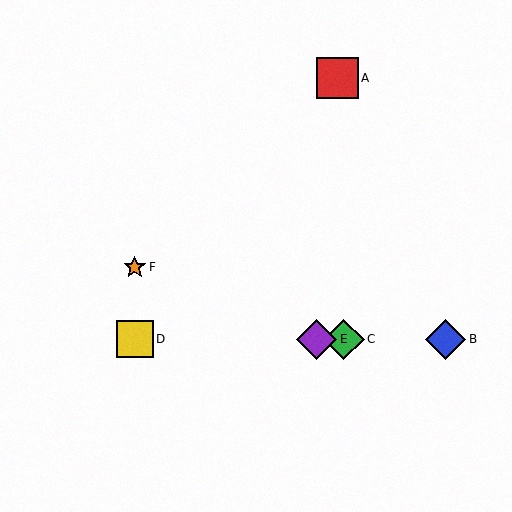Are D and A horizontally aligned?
No, D is at y≈339 and A is at y≈78.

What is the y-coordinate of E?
Object E is at y≈339.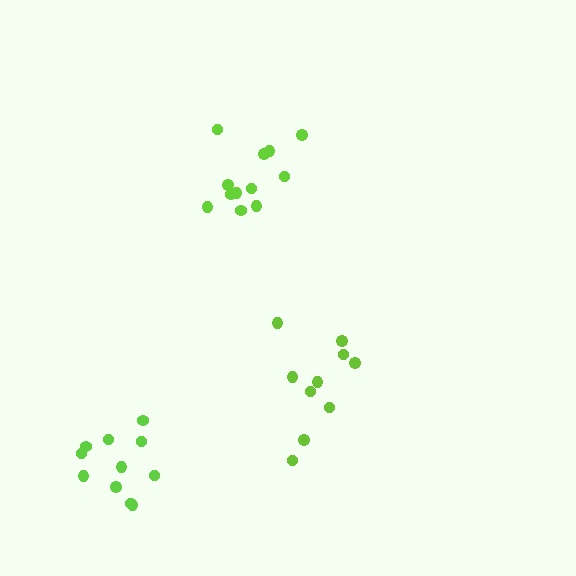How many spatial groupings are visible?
There are 3 spatial groupings.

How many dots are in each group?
Group 1: 10 dots, Group 2: 11 dots, Group 3: 12 dots (33 total).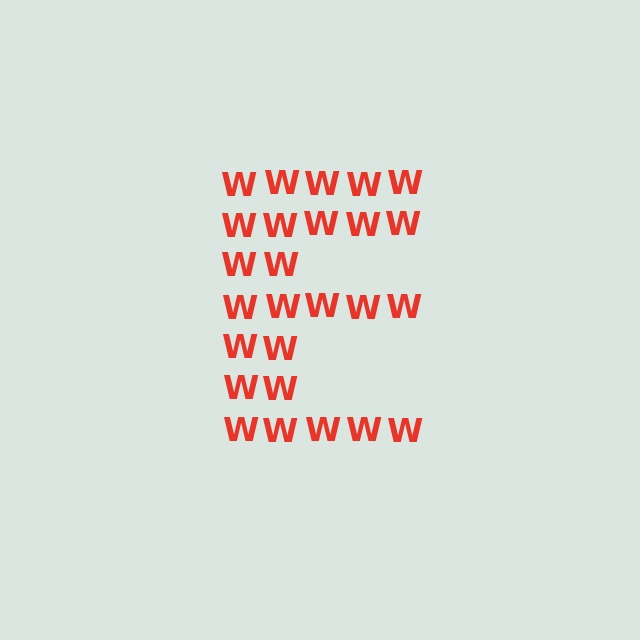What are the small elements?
The small elements are letter W's.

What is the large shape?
The large shape is the letter E.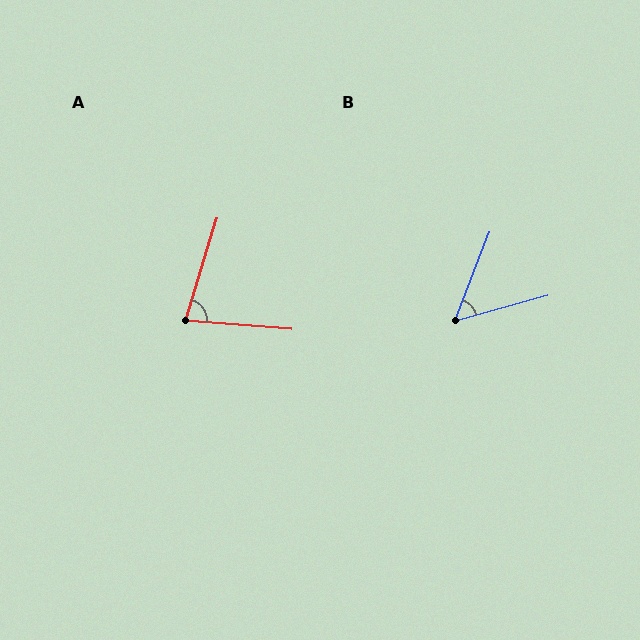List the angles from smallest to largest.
B (53°), A (77°).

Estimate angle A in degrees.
Approximately 77 degrees.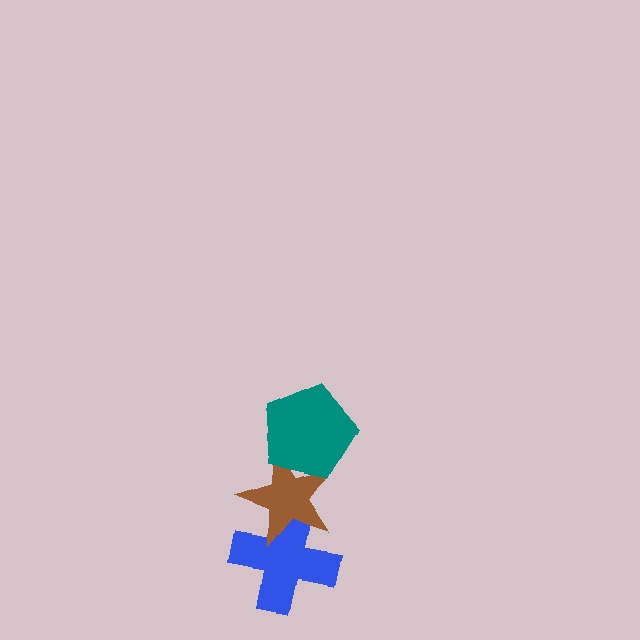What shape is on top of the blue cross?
The brown star is on top of the blue cross.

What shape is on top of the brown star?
The teal pentagon is on top of the brown star.